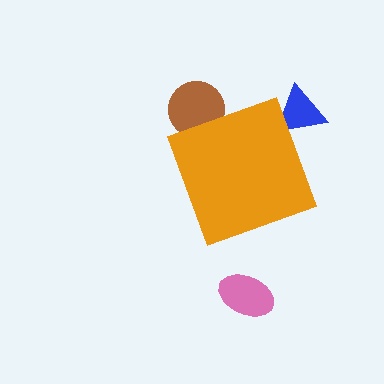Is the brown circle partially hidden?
Yes, the brown circle is partially hidden behind the orange diamond.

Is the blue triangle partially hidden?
Yes, the blue triangle is partially hidden behind the orange diamond.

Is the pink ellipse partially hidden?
No, the pink ellipse is fully visible.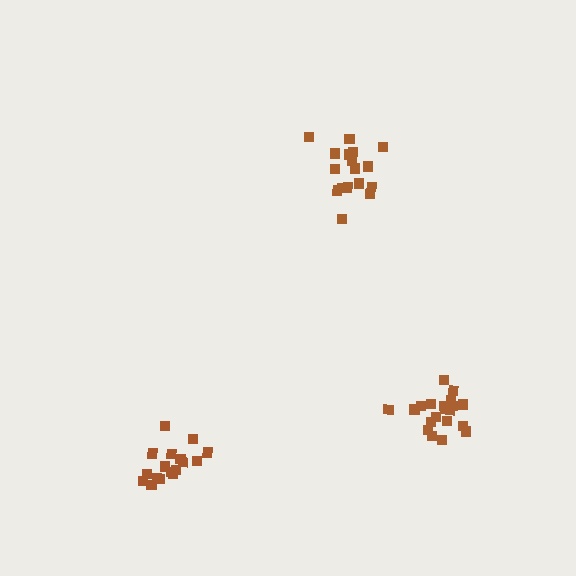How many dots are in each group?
Group 1: 20 dots, Group 2: 17 dots, Group 3: 17 dots (54 total).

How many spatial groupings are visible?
There are 3 spatial groupings.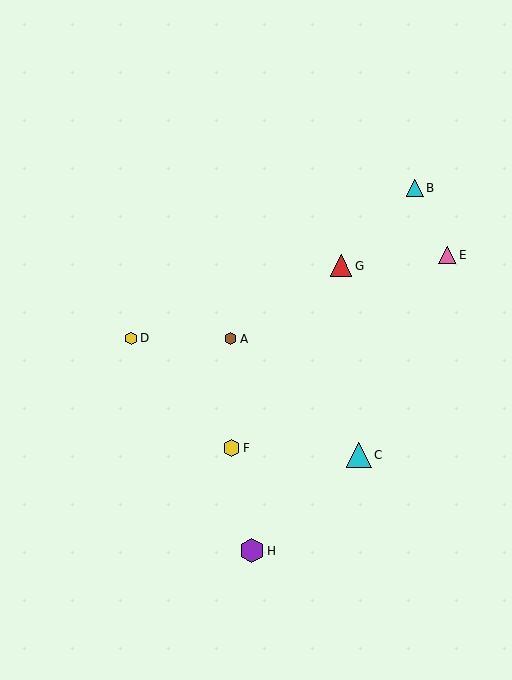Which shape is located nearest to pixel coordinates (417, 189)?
The cyan triangle (labeled B) at (415, 188) is nearest to that location.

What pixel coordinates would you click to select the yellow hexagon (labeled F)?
Click at (232, 448) to select the yellow hexagon F.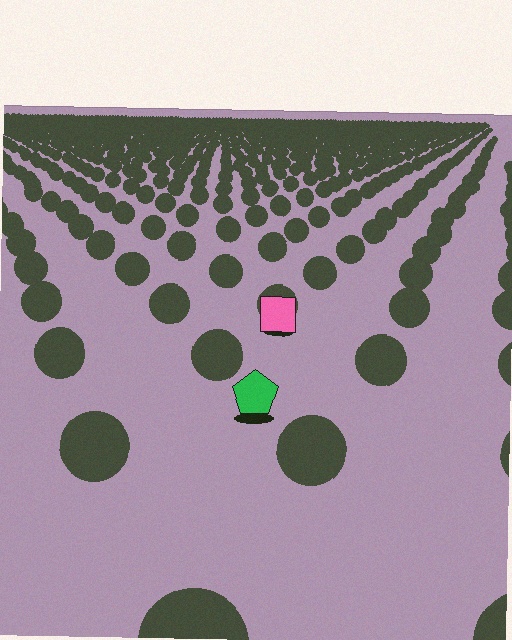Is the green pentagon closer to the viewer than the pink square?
Yes. The green pentagon is closer — you can tell from the texture gradient: the ground texture is coarser near it.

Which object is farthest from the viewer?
The pink square is farthest from the viewer. It appears smaller and the ground texture around it is denser.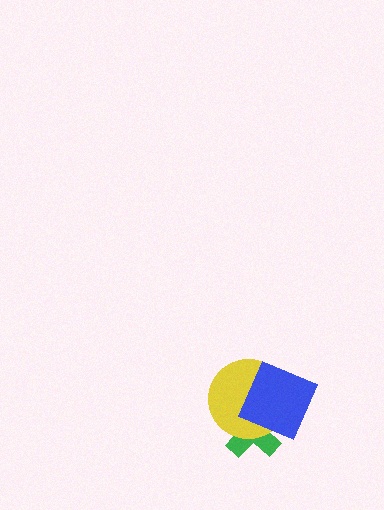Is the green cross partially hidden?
Yes, it is partially covered by another shape.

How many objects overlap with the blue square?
2 objects overlap with the blue square.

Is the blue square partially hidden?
No, no other shape covers it.